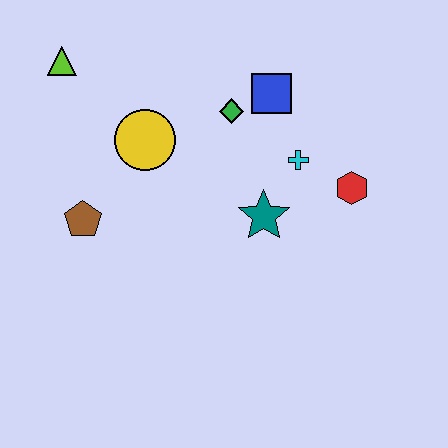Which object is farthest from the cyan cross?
The lime triangle is farthest from the cyan cross.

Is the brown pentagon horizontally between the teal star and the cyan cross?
No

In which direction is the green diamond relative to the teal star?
The green diamond is above the teal star.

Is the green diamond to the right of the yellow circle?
Yes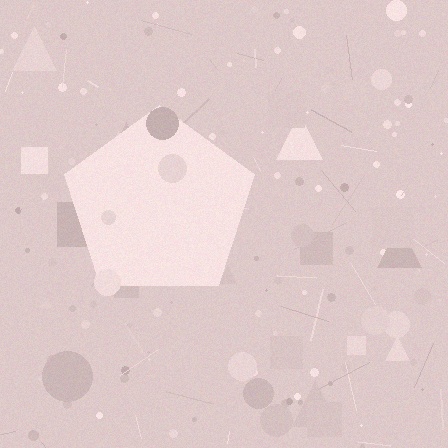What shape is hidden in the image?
A pentagon is hidden in the image.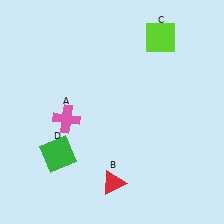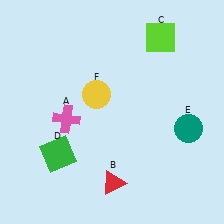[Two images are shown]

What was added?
A teal circle (E), a yellow circle (F) were added in Image 2.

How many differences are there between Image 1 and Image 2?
There are 2 differences between the two images.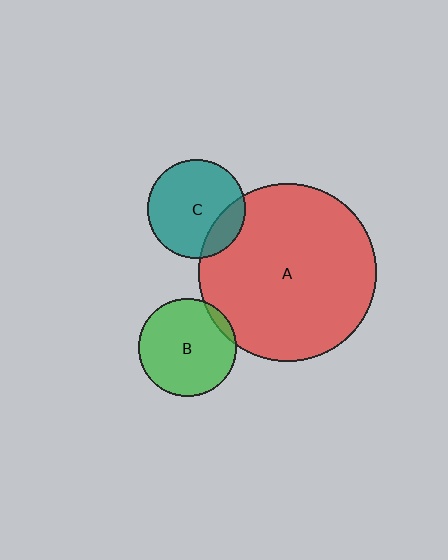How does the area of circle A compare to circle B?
Approximately 3.3 times.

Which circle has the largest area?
Circle A (red).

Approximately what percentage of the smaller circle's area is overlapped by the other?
Approximately 5%.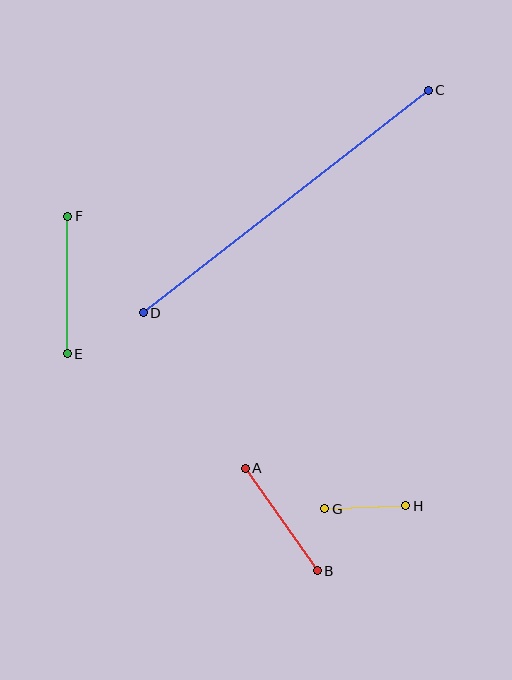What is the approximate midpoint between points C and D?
The midpoint is at approximately (286, 201) pixels.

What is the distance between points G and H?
The distance is approximately 81 pixels.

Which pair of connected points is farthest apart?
Points C and D are farthest apart.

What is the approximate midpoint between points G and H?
The midpoint is at approximately (365, 507) pixels.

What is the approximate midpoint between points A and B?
The midpoint is at approximately (281, 519) pixels.